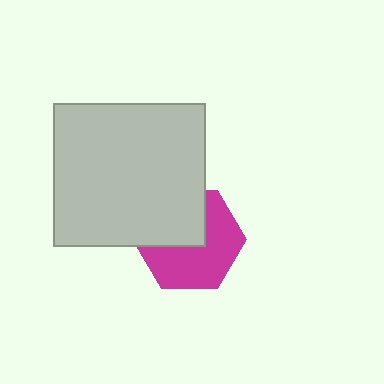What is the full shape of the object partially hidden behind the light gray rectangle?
The partially hidden object is a magenta hexagon.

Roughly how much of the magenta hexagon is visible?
About half of it is visible (roughly 59%).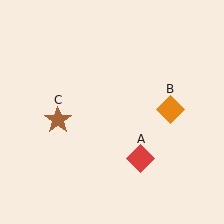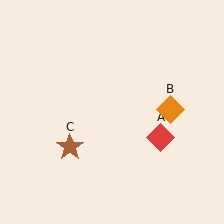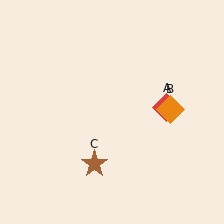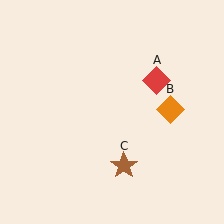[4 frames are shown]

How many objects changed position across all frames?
2 objects changed position: red diamond (object A), brown star (object C).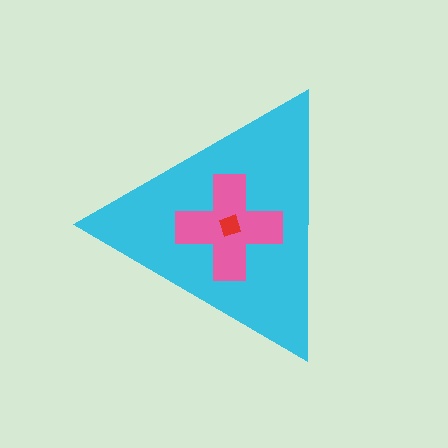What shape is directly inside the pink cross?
The red diamond.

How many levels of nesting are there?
3.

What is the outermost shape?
The cyan triangle.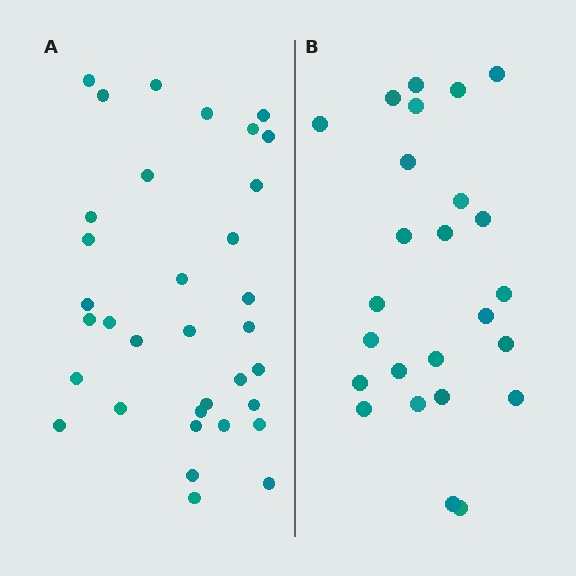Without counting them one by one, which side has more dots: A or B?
Region A (the left region) has more dots.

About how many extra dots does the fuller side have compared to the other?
Region A has roughly 8 or so more dots than region B.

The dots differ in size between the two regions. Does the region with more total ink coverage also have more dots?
No. Region B has more total ink coverage because its dots are larger, but region A actually contains more individual dots. Total area can be misleading — the number of items is what matters here.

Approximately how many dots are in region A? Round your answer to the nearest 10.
About 30 dots. (The exact count is 34, which rounds to 30.)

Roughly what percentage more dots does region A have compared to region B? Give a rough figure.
About 35% more.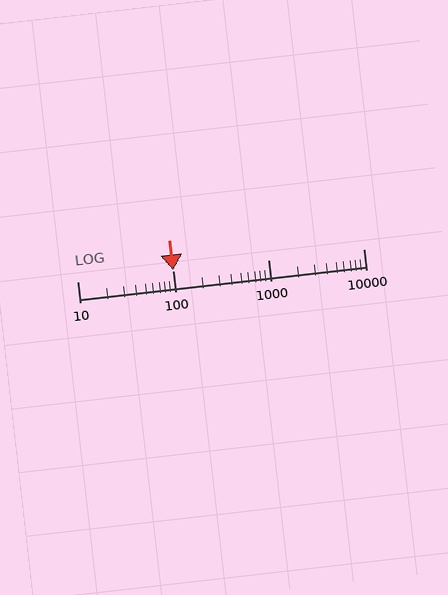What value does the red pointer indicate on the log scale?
The pointer indicates approximately 100.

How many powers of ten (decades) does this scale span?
The scale spans 3 decades, from 10 to 10000.